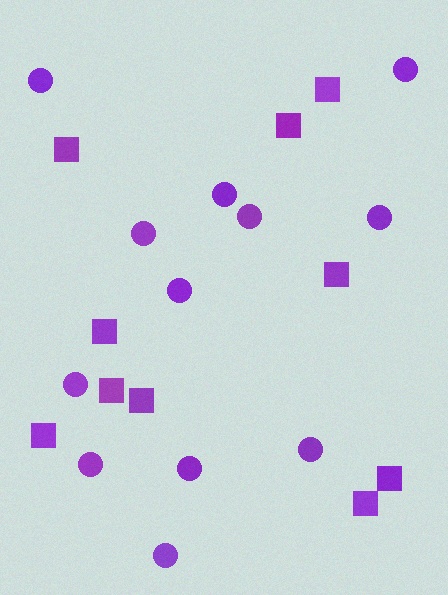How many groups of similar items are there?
There are 2 groups: one group of circles (12) and one group of squares (10).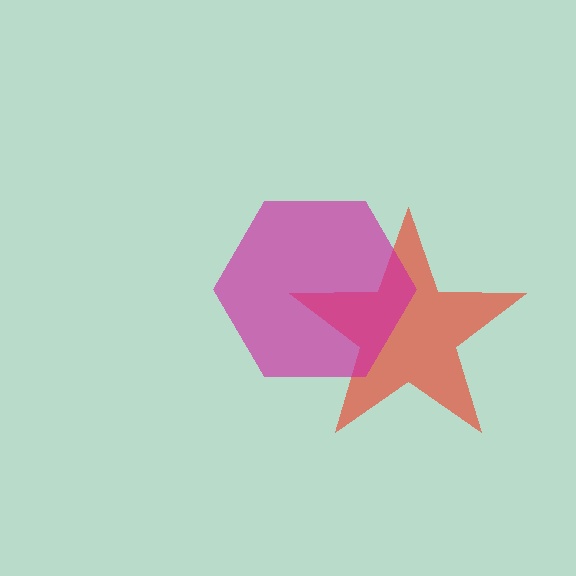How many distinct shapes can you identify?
There are 2 distinct shapes: a red star, a magenta hexagon.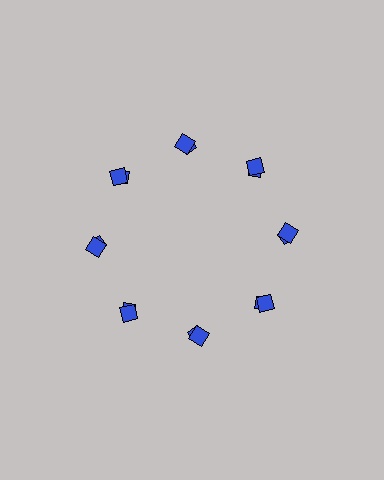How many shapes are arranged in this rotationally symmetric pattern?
There are 16 shapes, arranged in 8 groups of 2.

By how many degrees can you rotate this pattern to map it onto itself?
The pattern maps onto itself every 45 degrees of rotation.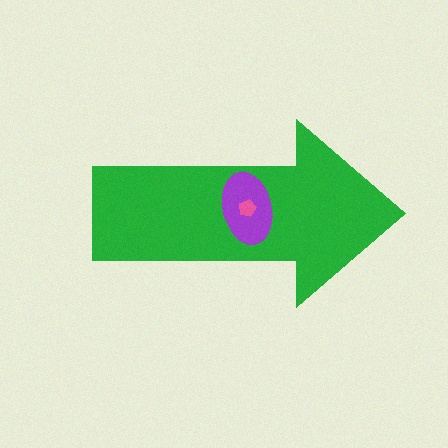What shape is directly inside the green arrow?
The purple ellipse.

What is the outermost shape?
The green arrow.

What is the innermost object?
The pink pentagon.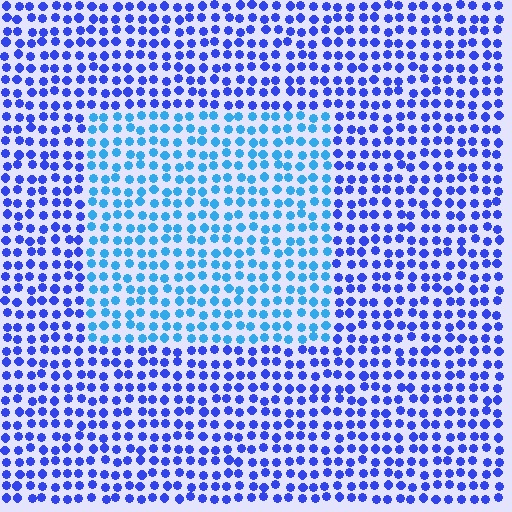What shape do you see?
I see a rectangle.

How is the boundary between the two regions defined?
The boundary is defined purely by a slight shift in hue (about 33 degrees). Spacing, size, and orientation are identical on both sides.